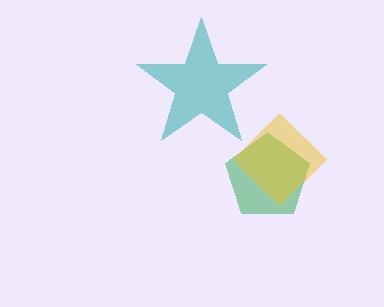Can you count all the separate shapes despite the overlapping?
Yes, there are 3 separate shapes.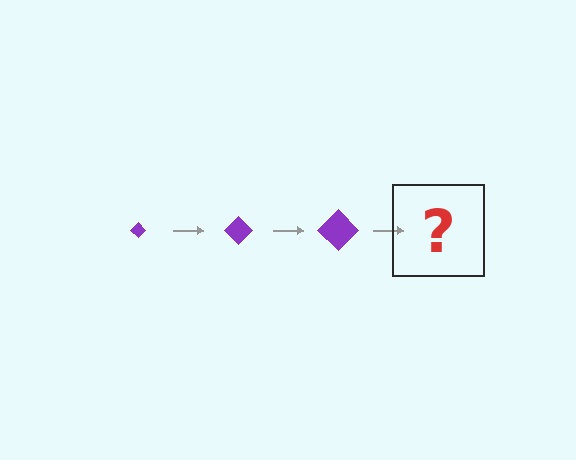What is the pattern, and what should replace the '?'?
The pattern is that the diamond gets progressively larger each step. The '?' should be a purple diamond, larger than the previous one.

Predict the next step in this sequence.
The next step is a purple diamond, larger than the previous one.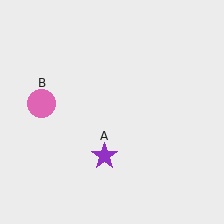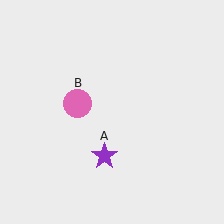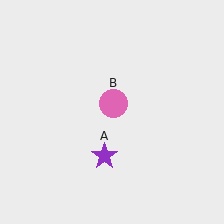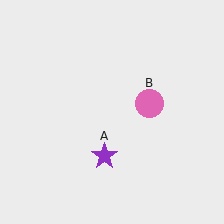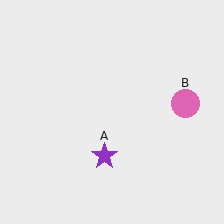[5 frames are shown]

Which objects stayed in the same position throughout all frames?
Purple star (object A) remained stationary.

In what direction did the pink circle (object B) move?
The pink circle (object B) moved right.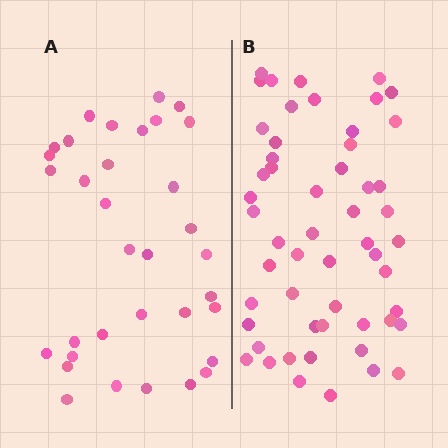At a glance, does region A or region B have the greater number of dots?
Region B (the right region) has more dots.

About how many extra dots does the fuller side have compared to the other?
Region B has approximately 20 more dots than region A.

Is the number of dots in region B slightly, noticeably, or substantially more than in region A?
Region B has substantially more. The ratio is roughly 1.6 to 1.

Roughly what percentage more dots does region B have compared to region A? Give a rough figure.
About 60% more.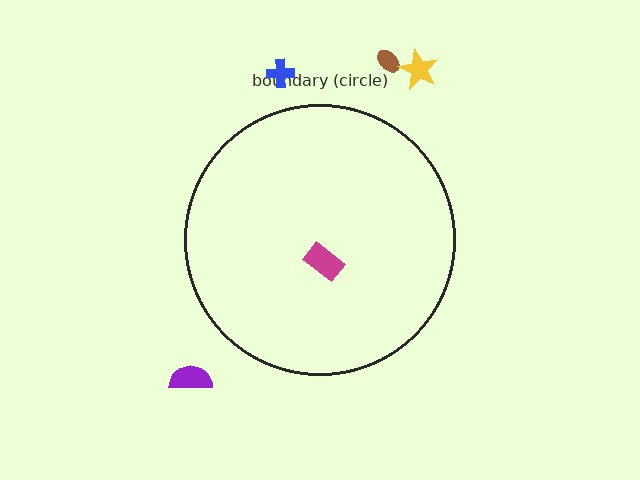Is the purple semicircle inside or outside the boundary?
Outside.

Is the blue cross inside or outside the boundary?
Outside.